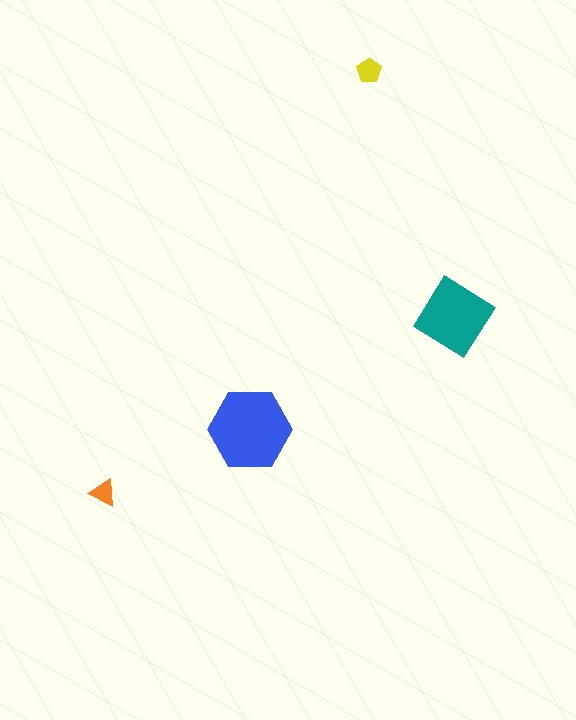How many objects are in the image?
There are 4 objects in the image.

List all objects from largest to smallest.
The blue hexagon, the teal diamond, the yellow pentagon, the orange triangle.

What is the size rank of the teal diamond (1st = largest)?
2nd.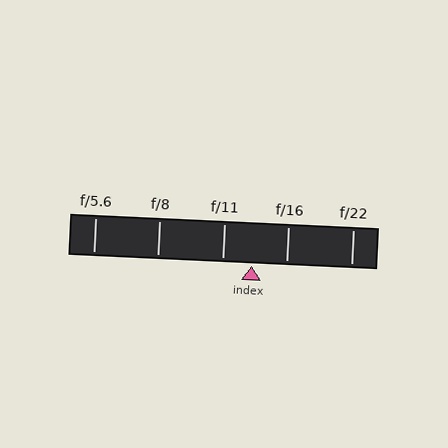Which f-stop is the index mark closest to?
The index mark is closest to f/11.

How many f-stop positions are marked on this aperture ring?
There are 5 f-stop positions marked.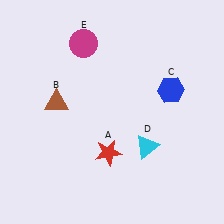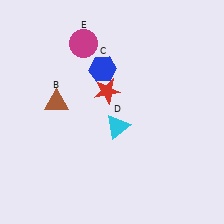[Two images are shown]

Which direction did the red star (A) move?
The red star (A) moved up.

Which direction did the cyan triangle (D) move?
The cyan triangle (D) moved left.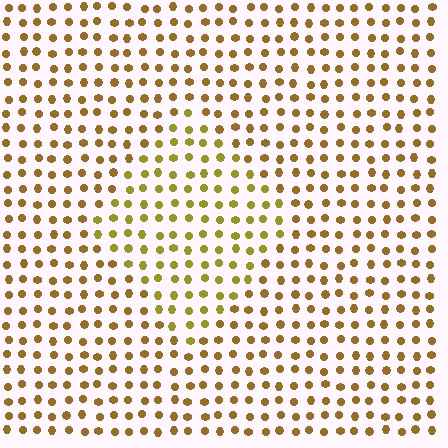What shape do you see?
I see a diamond.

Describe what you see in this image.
The image is filled with small brown elements in a uniform arrangement. A diamond-shaped region is visible where the elements are tinted to a slightly different hue, forming a subtle color boundary.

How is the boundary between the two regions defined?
The boundary is defined purely by a slight shift in hue (about 22 degrees). Spacing, size, and orientation are identical on both sides.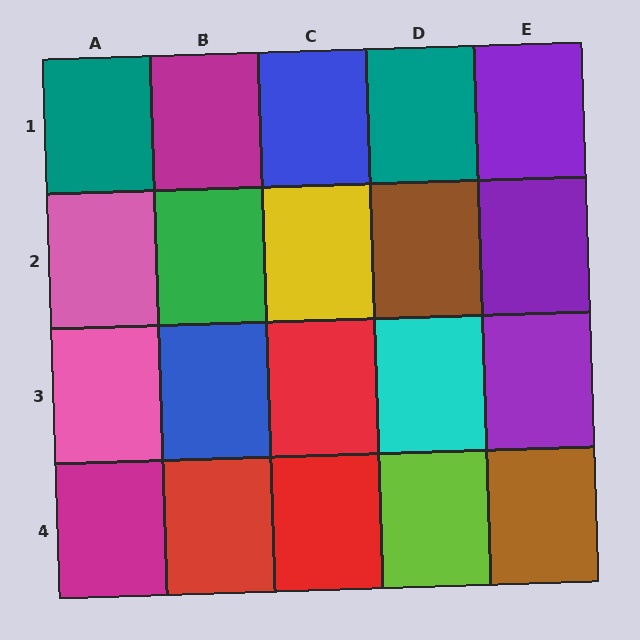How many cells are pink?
2 cells are pink.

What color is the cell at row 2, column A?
Pink.